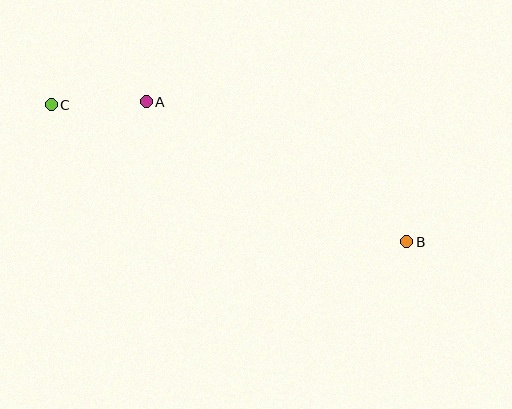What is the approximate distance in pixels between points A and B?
The distance between A and B is approximately 295 pixels.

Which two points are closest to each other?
Points A and C are closest to each other.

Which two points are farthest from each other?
Points B and C are farthest from each other.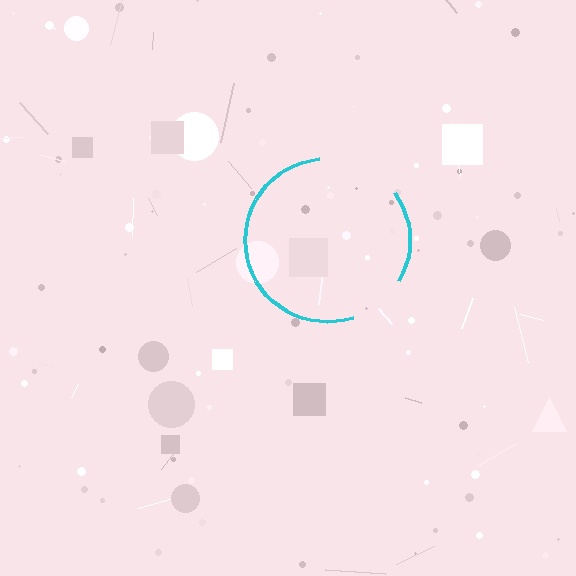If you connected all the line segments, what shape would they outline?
They would outline a circle.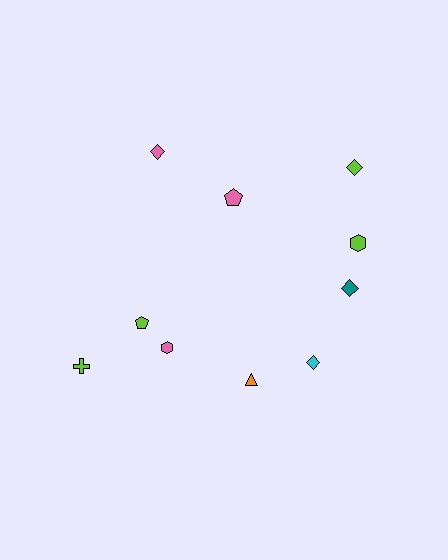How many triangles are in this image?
There is 1 triangle.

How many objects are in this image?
There are 10 objects.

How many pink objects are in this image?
There are 3 pink objects.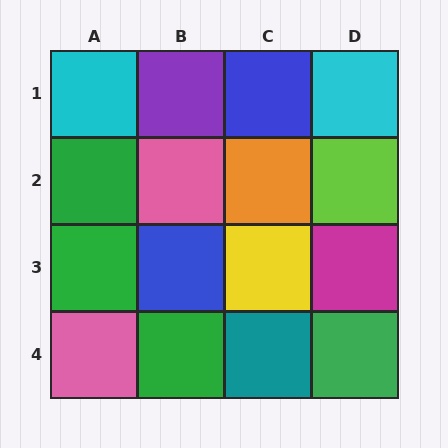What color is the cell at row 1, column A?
Cyan.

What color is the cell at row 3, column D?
Magenta.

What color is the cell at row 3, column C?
Yellow.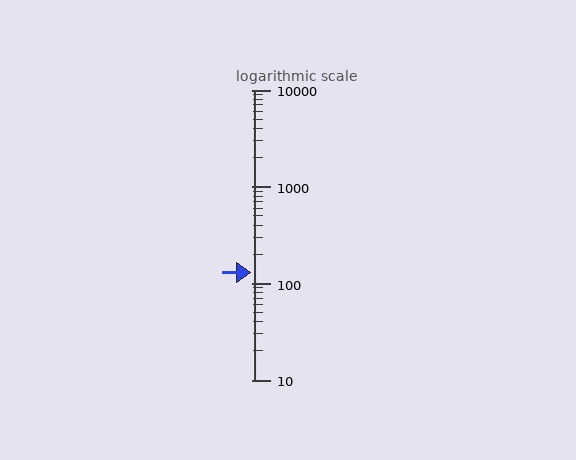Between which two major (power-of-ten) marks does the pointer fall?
The pointer is between 100 and 1000.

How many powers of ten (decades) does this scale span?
The scale spans 3 decades, from 10 to 10000.